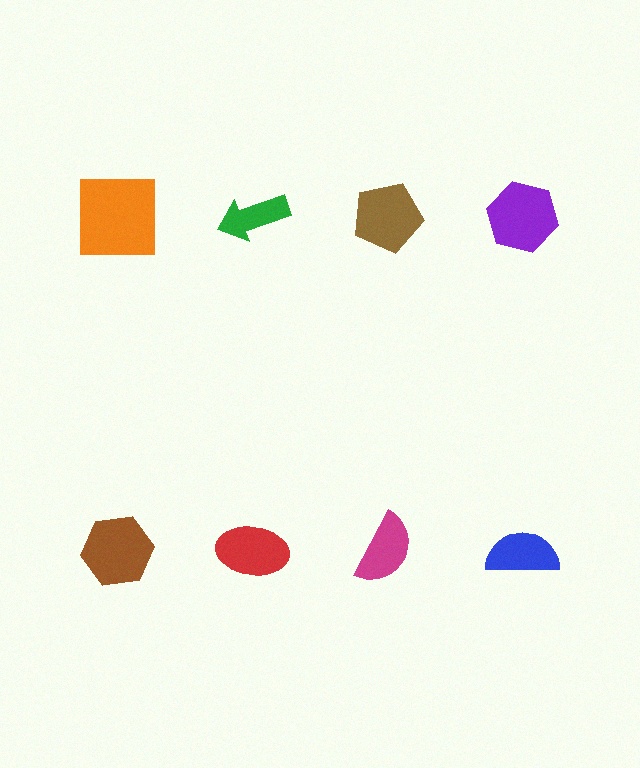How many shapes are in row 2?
4 shapes.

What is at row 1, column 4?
A purple hexagon.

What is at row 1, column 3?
A brown pentagon.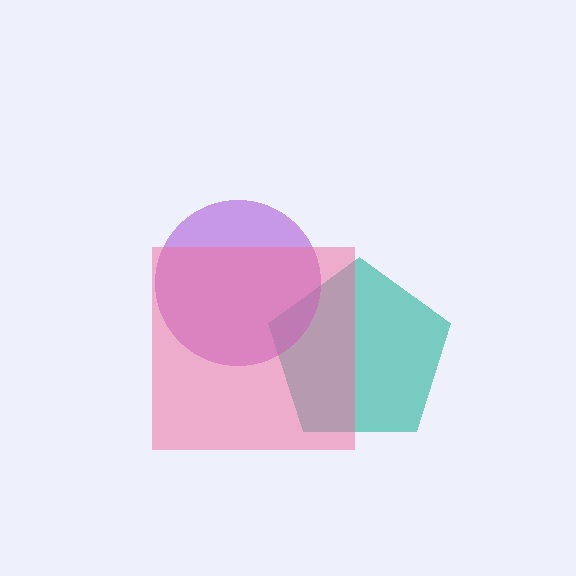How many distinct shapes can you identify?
There are 3 distinct shapes: a teal pentagon, a purple circle, a pink square.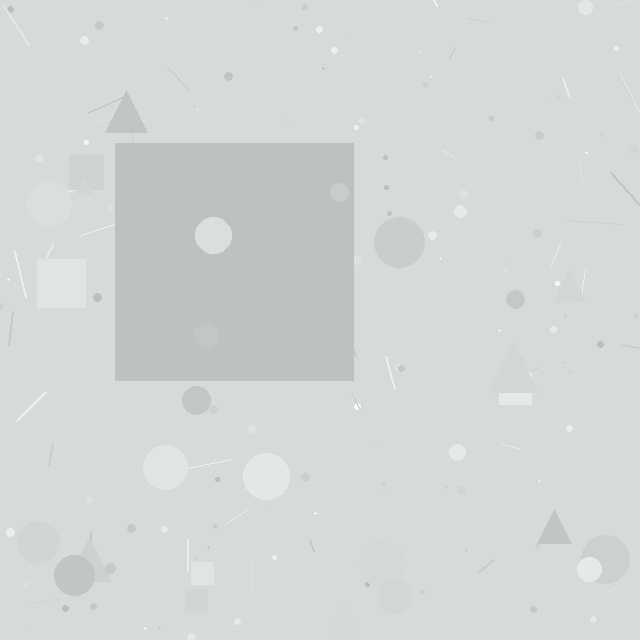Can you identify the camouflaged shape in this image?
The camouflaged shape is a square.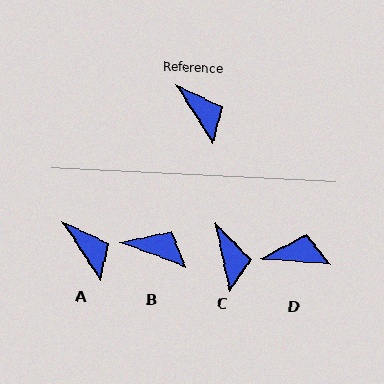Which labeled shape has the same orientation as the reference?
A.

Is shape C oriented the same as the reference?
No, it is off by about 20 degrees.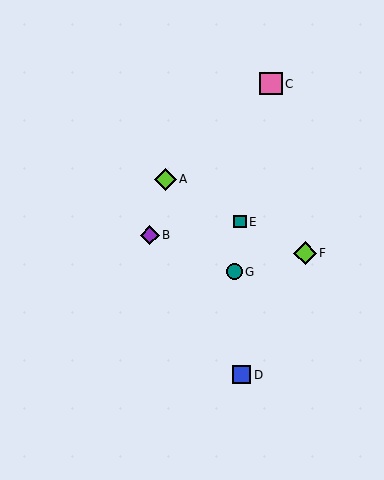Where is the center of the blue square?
The center of the blue square is at (242, 375).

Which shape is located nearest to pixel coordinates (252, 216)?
The teal square (labeled E) at (240, 222) is nearest to that location.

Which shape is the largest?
The lime diamond (labeled F) is the largest.